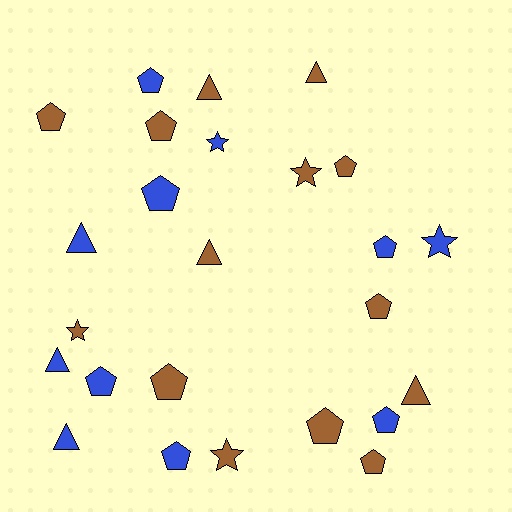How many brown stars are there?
There are 3 brown stars.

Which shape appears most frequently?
Pentagon, with 13 objects.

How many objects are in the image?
There are 25 objects.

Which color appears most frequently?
Brown, with 14 objects.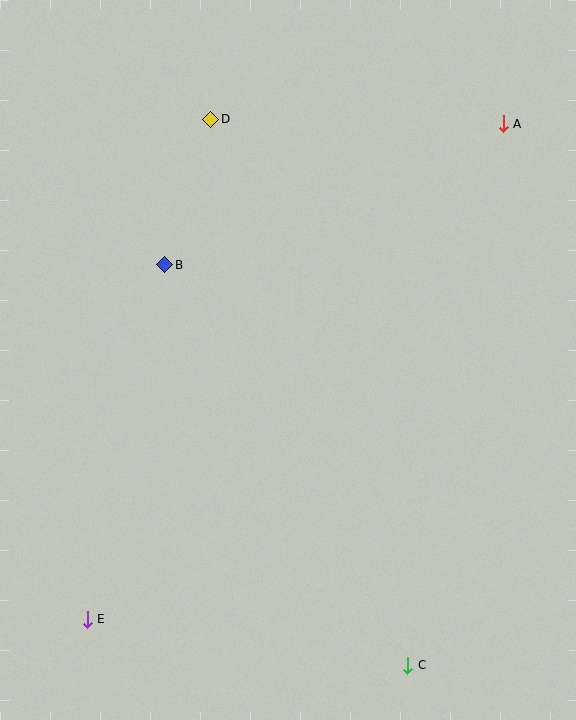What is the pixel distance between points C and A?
The distance between C and A is 550 pixels.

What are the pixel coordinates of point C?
Point C is at (408, 665).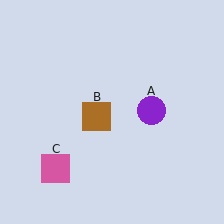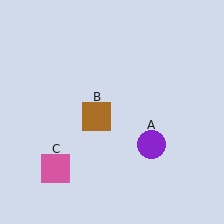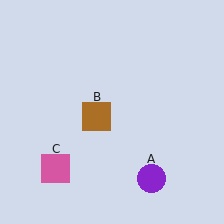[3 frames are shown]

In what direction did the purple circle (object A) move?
The purple circle (object A) moved down.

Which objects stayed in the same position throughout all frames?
Brown square (object B) and pink square (object C) remained stationary.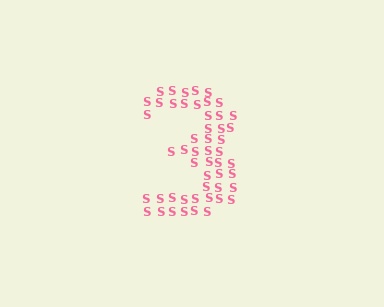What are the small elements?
The small elements are letter S's.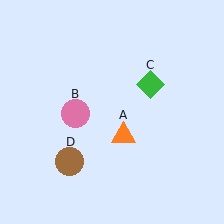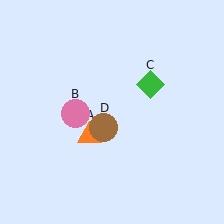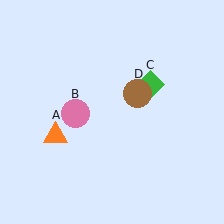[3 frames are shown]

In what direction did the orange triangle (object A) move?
The orange triangle (object A) moved left.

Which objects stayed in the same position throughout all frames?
Pink circle (object B) and green diamond (object C) remained stationary.